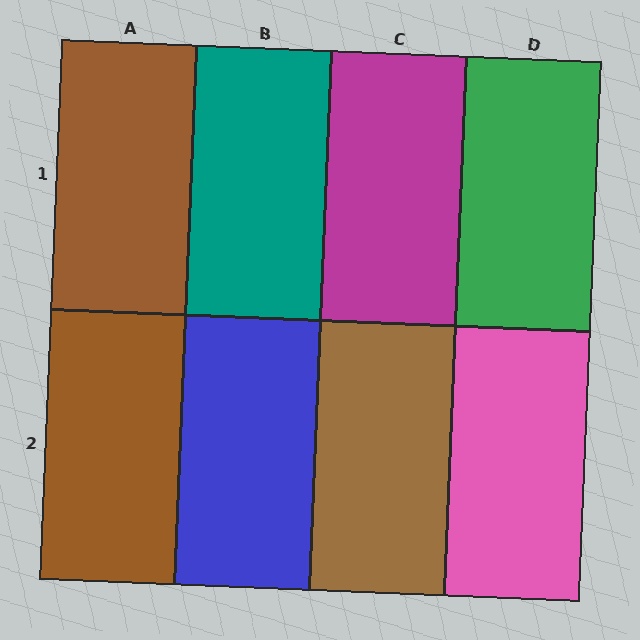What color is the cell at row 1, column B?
Teal.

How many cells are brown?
3 cells are brown.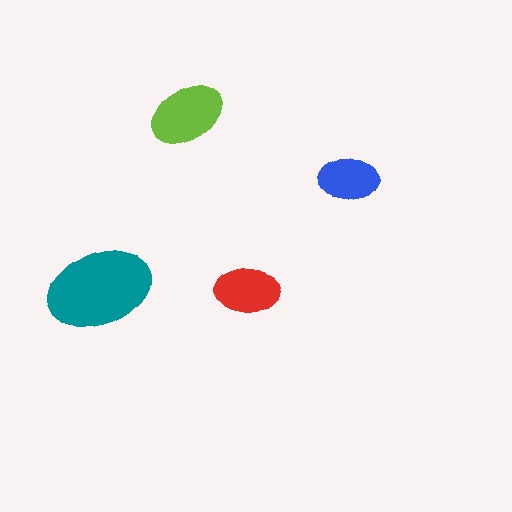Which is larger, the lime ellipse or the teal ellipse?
The teal one.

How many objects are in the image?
There are 4 objects in the image.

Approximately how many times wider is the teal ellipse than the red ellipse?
About 1.5 times wider.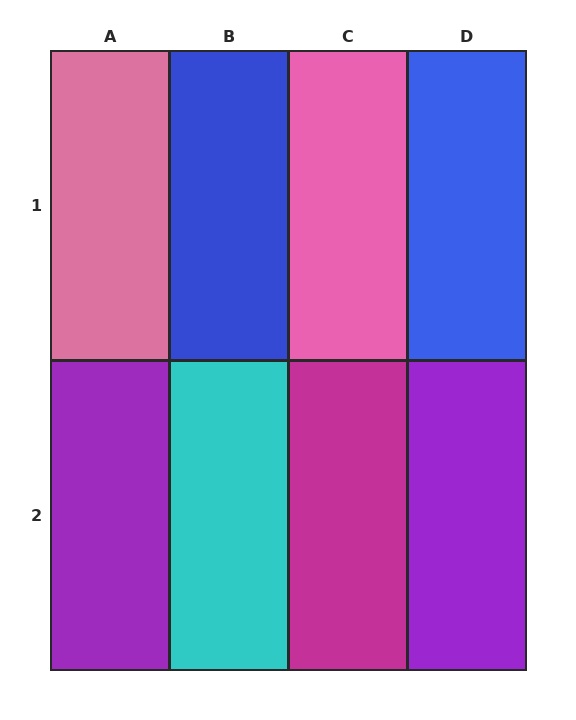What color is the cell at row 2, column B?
Cyan.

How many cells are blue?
2 cells are blue.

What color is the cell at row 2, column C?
Magenta.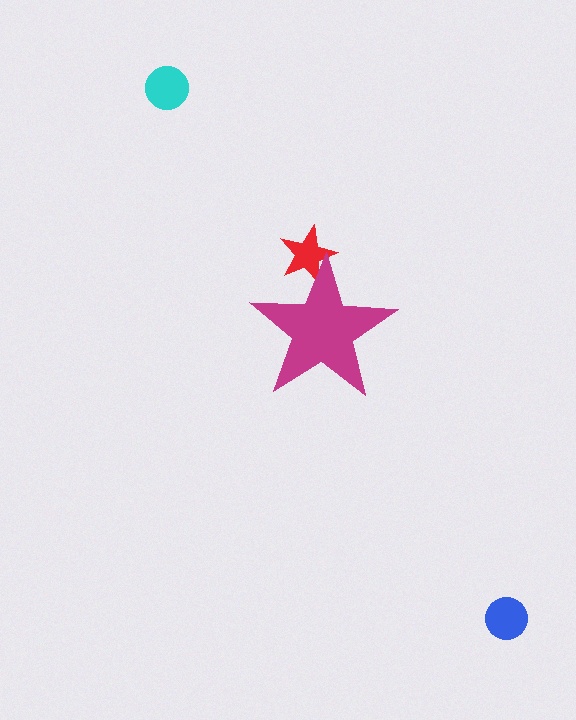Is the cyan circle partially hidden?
No, the cyan circle is fully visible.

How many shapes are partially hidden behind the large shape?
1 shape is partially hidden.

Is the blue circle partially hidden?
No, the blue circle is fully visible.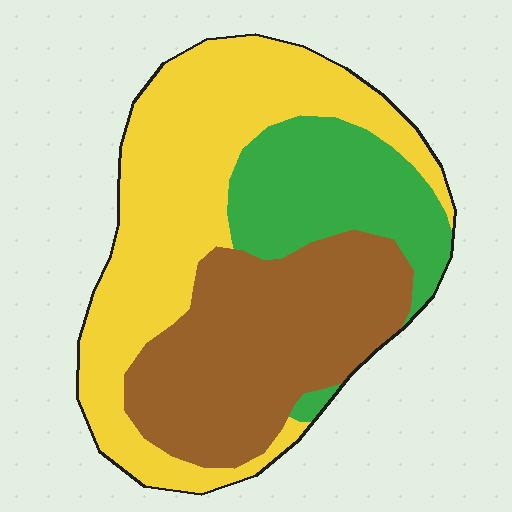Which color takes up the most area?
Yellow, at roughly 45%.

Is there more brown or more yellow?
Yellow.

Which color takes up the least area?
Green, at roughly 20%.